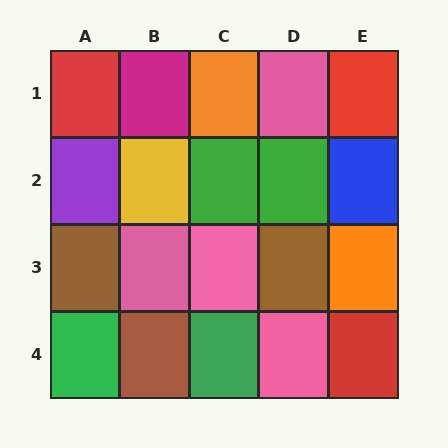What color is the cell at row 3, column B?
Pink.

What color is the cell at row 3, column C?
Pink.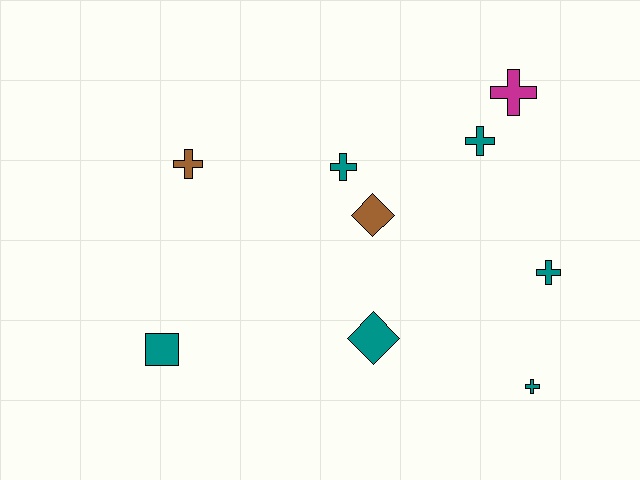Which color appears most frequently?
Teal, with 6 objects.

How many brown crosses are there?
There is 1 brown cross.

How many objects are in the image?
There are 9 objects.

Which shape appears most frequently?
Cross, with 6 objects.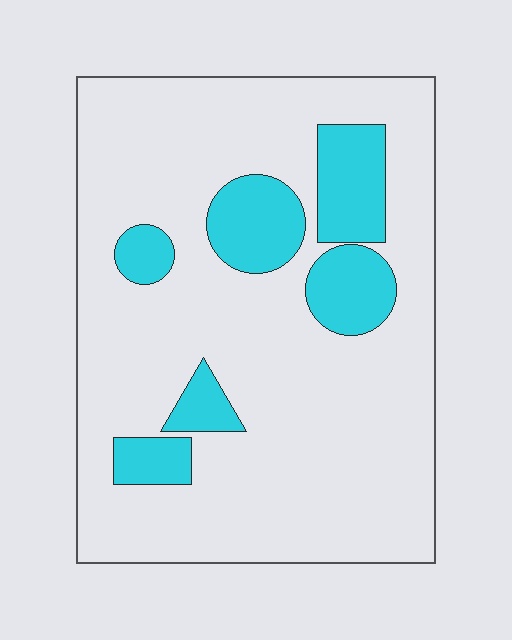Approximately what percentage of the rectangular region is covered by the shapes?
Approximately 20%.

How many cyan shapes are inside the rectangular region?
6.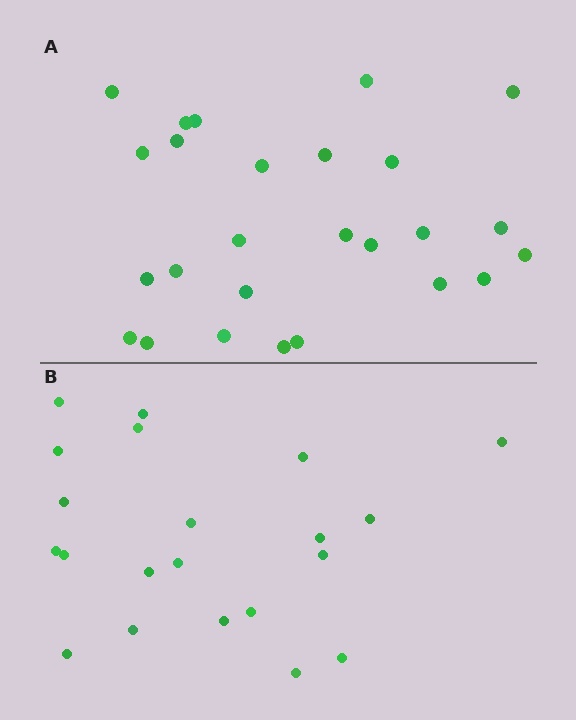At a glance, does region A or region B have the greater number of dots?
Region A (the top region) has more dots.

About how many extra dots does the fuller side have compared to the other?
Region A has about 5 more dots than region B.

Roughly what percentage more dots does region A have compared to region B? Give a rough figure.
About 25% more.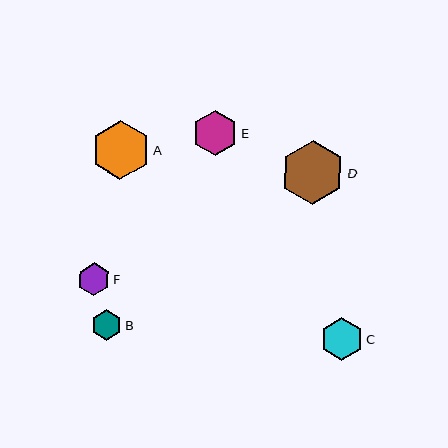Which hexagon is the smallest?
Hexagon B is the smallest with a size of approximately 30 pixels.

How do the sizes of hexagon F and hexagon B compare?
Hexagon F and hexagon B are approximately the same size.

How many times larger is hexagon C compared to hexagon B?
Hexagon C is approximately 1.4 times the size of hexagon B.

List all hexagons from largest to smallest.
From largest to smallest: D, A, E, C, F, B.